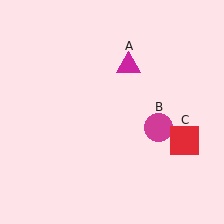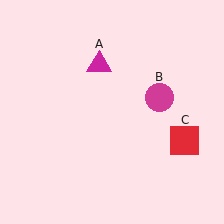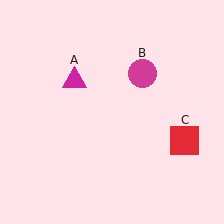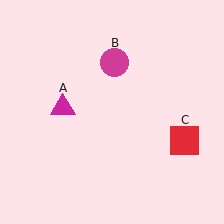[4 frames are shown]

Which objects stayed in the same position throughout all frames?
Red square (object C) remained stationary.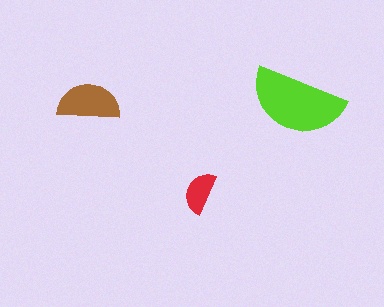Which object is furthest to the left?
The brown semicircle is leftmost.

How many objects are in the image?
There are 3 objects in the image.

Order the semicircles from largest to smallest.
the lime one, the brown one, the red one.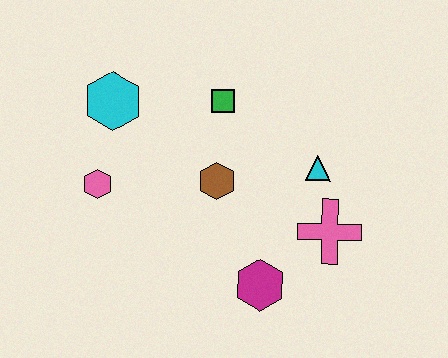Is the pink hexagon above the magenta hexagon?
Yes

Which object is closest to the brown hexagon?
The green square is closest to the brown hexagon.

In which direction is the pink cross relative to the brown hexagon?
The pink cross is to the right of the brown hexagon.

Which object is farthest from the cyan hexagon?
The pink cross is farthest from the cyan hexagon.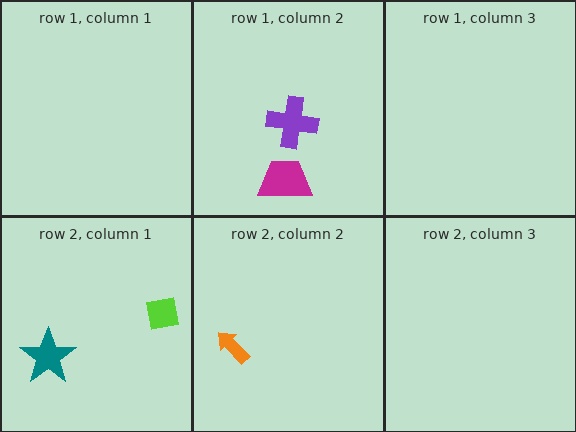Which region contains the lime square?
The row 2, column 1 region.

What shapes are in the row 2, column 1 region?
The lime square, the teal star.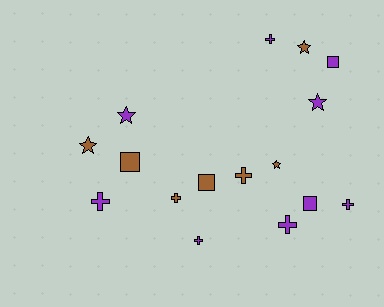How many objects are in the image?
There are 16 objects.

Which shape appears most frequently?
Cross, with 7 objects.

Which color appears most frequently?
Purple, with 9 objects.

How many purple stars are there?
There are 2 purple stars.